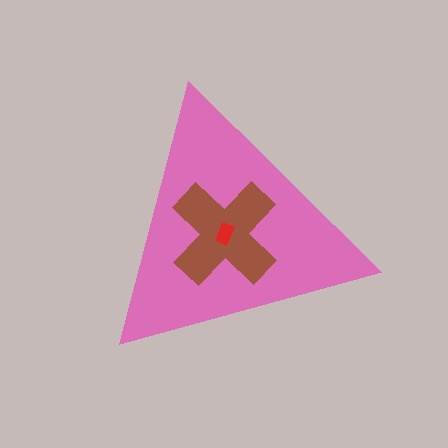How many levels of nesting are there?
3.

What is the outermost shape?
The pink triangle.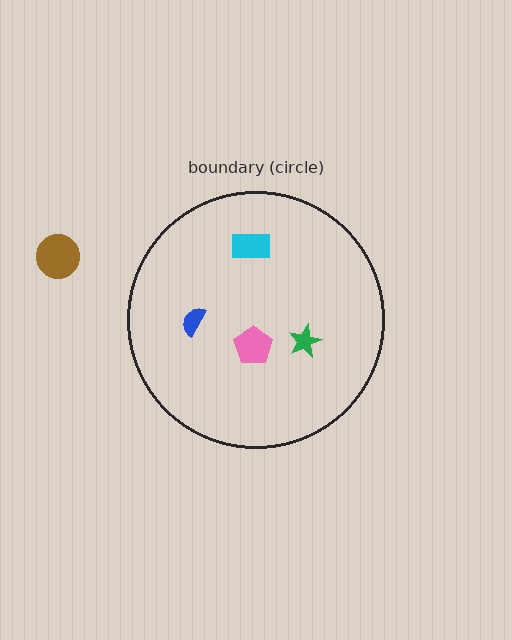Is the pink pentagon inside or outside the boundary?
Inside.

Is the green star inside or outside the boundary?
Inside.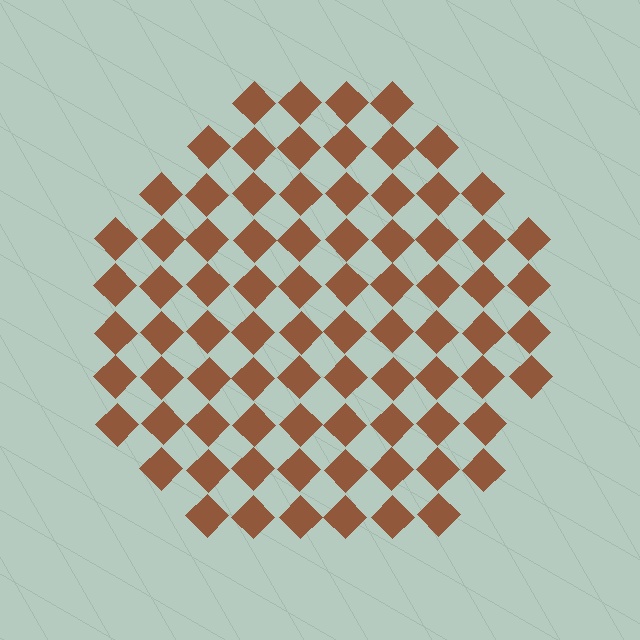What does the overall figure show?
The overall figure shows a circle.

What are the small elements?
The small elements are diamonds.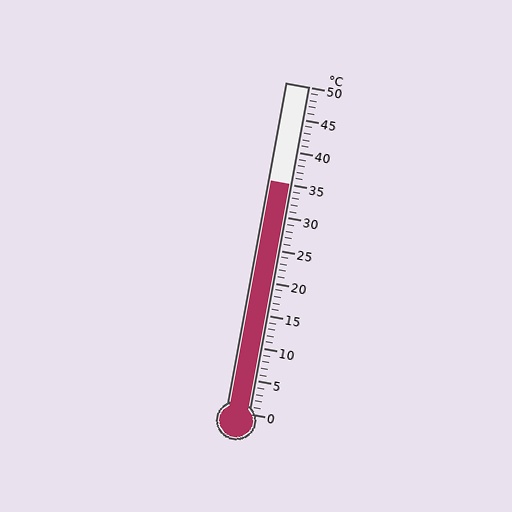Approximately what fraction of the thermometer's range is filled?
The thermometer is filled to approximately 70% of its range.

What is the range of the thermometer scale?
The thermometer scale ranges from 0°C to 50°C.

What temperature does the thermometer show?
The thermometer shows approximately 35°C.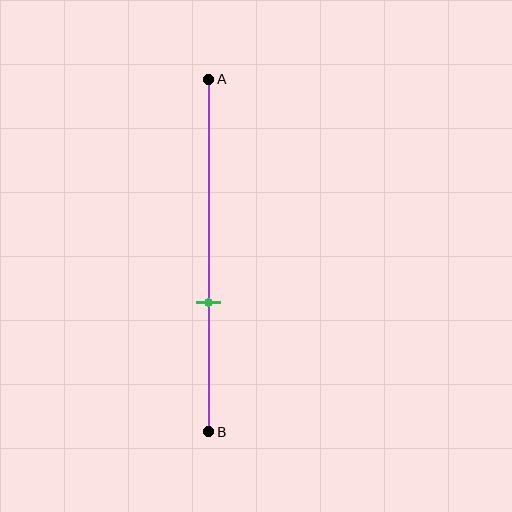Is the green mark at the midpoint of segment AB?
No, the mark is at about 65% from A, not at the 50% midpoint.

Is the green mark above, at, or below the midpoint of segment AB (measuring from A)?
The green mark is below the midpoint of segment AB.